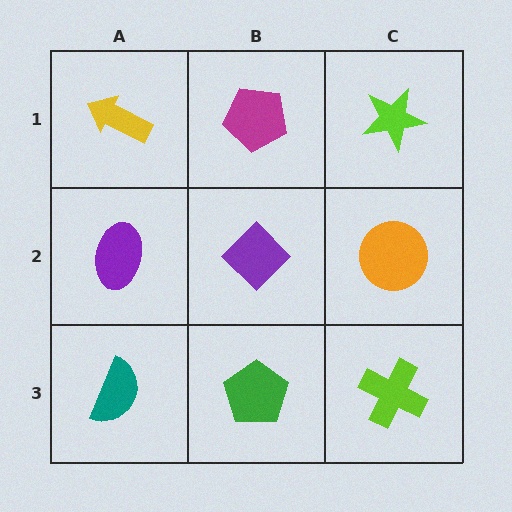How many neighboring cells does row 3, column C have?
2.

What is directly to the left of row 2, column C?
A purple diamond.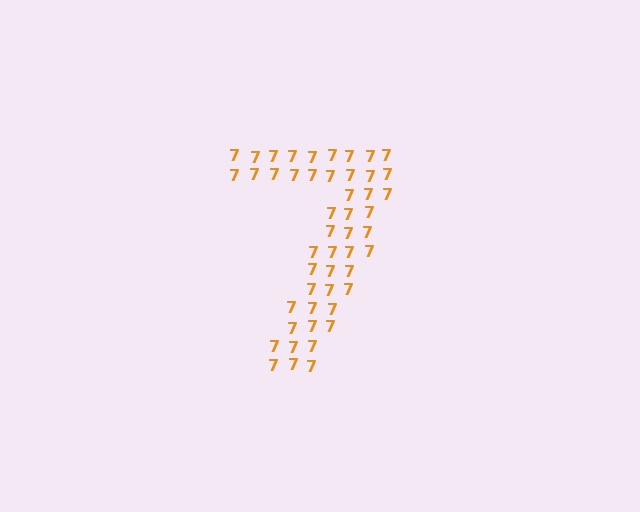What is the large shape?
The large shape is the digit 7.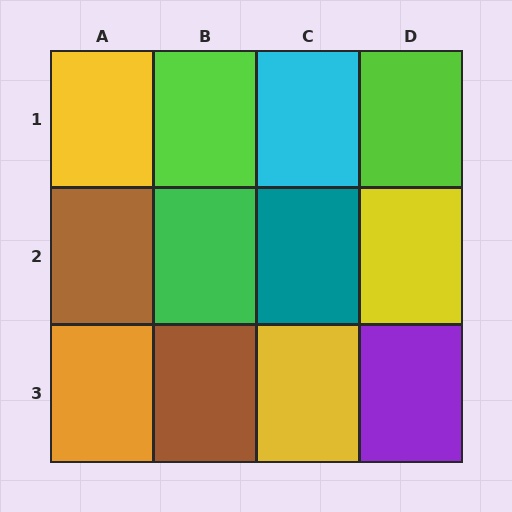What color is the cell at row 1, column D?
Lime.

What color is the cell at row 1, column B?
Lime.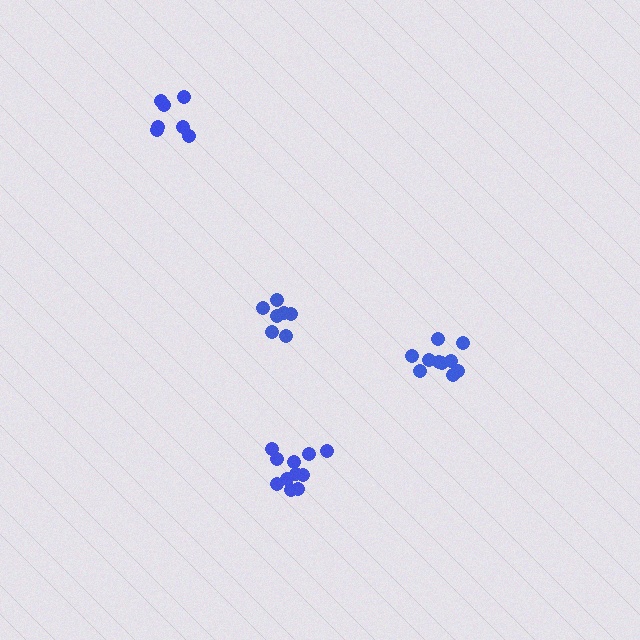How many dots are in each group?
Group 1: 7 dots, Group 2: 7 dots, Group 3: 11 dots, Group 4: 10 dots (35 total).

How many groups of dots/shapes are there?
There are 4 groups.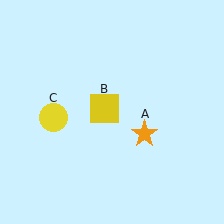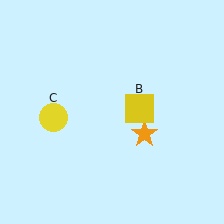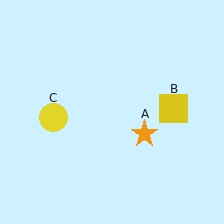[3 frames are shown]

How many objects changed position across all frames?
1 object changed position: yellow square (object B).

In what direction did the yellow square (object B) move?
The yellow square (object B) moved right.